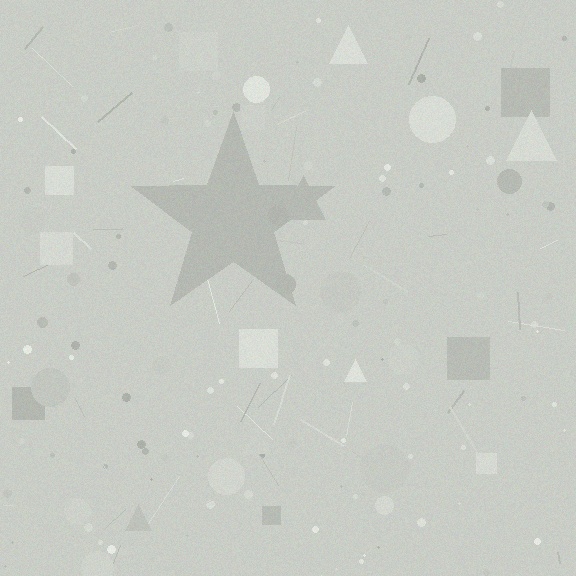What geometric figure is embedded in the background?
A star is embedded in the background.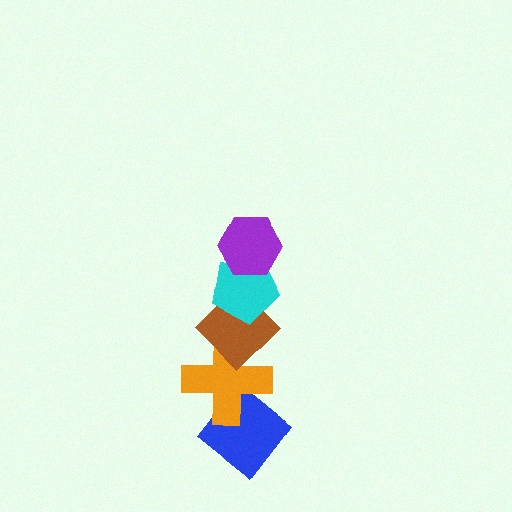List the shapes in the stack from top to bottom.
From top to bottom: the purple hexagon, the cyan pentagon, the brown diamond, the orange cross, the blue diamond.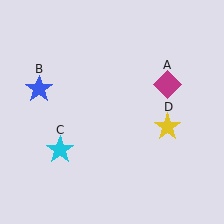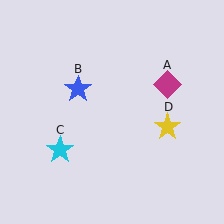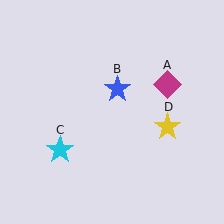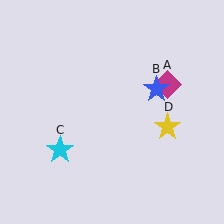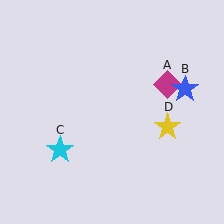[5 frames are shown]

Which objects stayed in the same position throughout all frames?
Magenta diamond (object A) and cyan star (object C) and yellow star (object D) remained stationary.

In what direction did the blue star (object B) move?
The blue star (object B) moved right.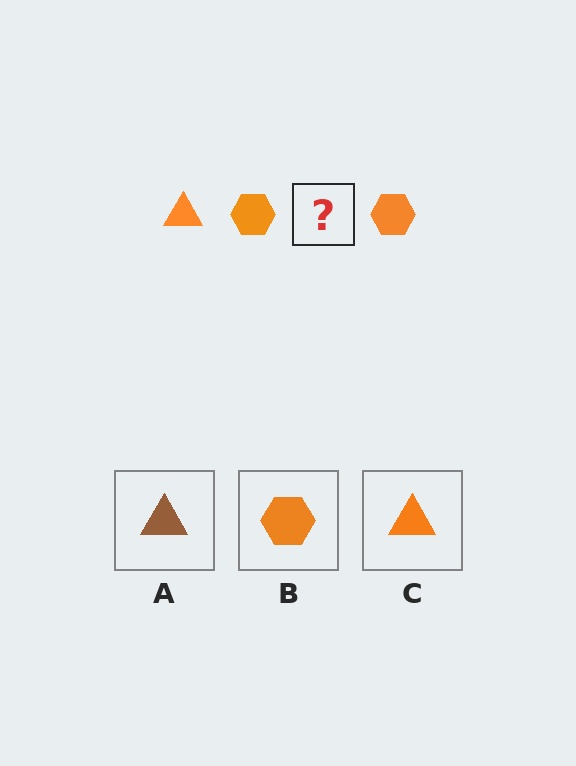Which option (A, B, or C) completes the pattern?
C.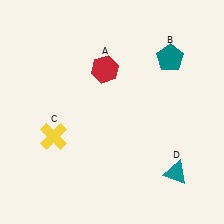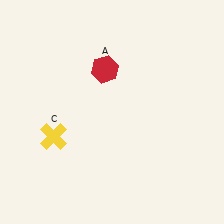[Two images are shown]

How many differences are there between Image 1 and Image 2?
There are 2 differences between the two images.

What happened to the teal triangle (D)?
The teal triangle (D) was removed in Image 2. It was in the bottom-right area of Image 1.